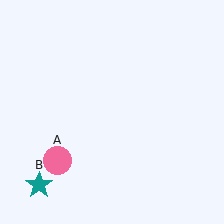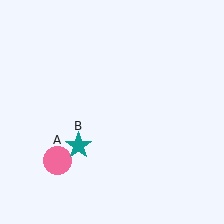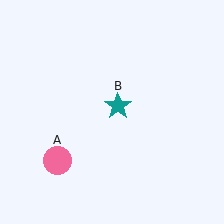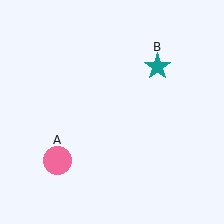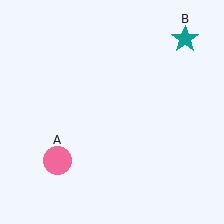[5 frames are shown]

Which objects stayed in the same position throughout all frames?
Pink circle (object A) remained stationary.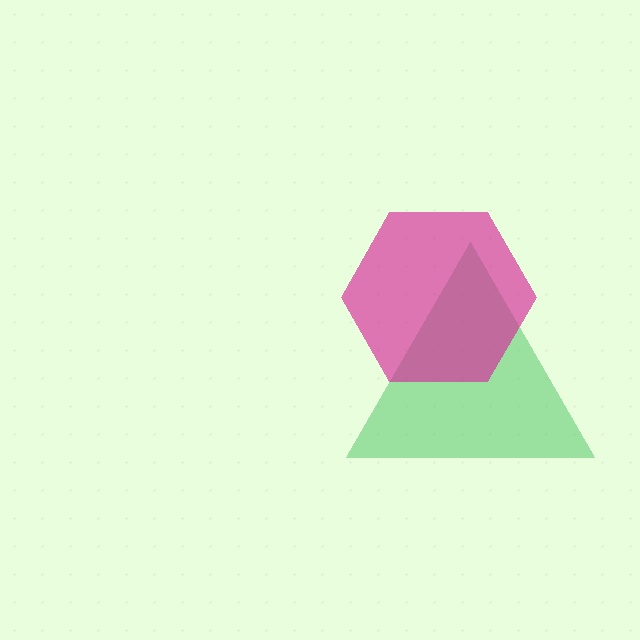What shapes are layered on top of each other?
The layered shapes are: a green triangle, a magenta hexagon.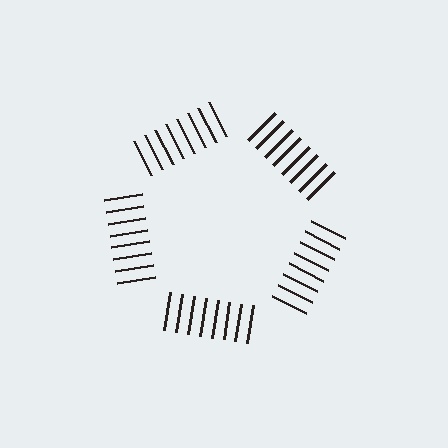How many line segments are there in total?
40 — 8 along each of the 5 edges.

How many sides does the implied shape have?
5 sides — the line-ends trace a pentagon.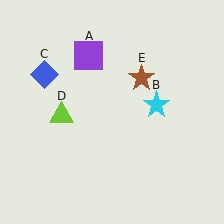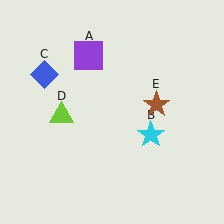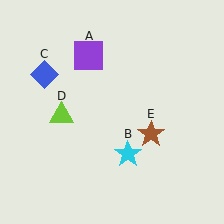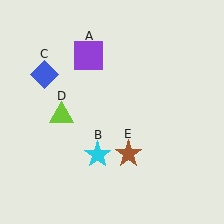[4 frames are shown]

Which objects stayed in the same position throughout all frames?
Purple square (object A) and blue diamond (object C) and lime triangle (object D) remained stationary.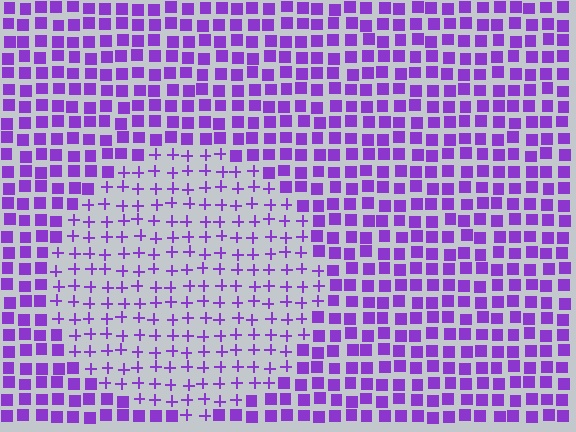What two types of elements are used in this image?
The image uses plus signs inside the circle region and squares outside it.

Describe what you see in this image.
The image is filled with small purple elements arranged in a uniform grid. A circle-shaped region contains plus signs, while the surrounding area contains squares. The boundary is defined purely by the change in element shape.